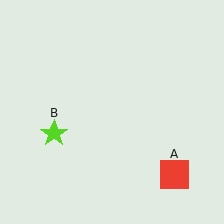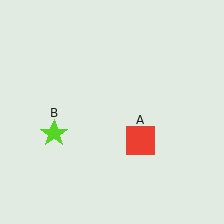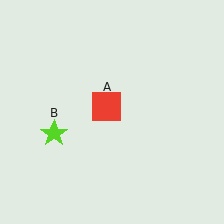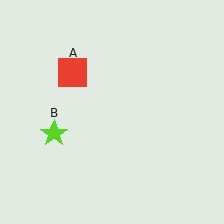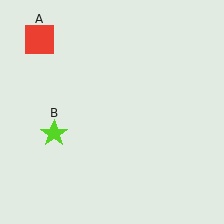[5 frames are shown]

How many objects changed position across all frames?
1 object changed position: red square (object A).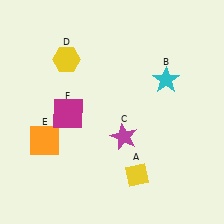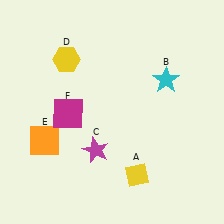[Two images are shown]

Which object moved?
The magenta star (C) moved left.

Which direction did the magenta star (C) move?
The magenta star (C) moved left.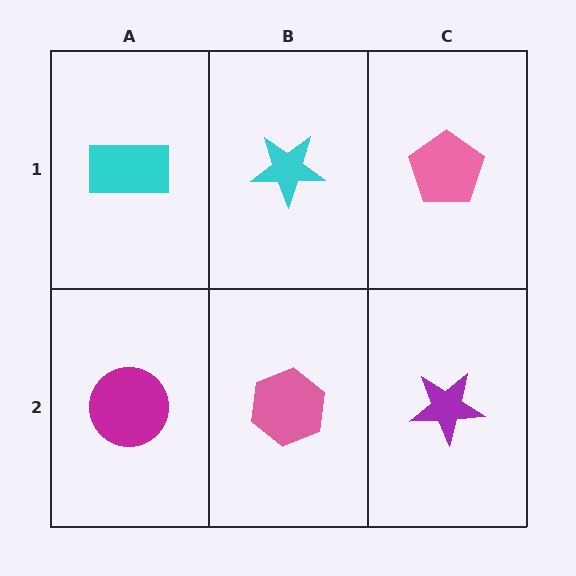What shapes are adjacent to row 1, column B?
A pink hexagon (row 2, column B), a cyan rectangle (row 1, column A), a pink pentagon (row 1, column C).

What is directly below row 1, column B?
A pink hexagon.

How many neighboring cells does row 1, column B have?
3.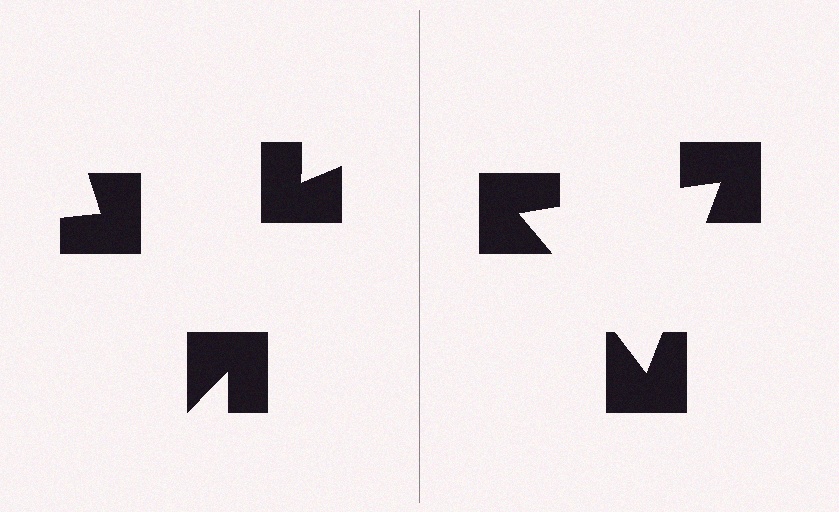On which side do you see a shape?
An illusory triangle appears on the right side. On the left side the wedge cuts are rotated, so no coherent shape forms.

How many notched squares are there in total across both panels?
6 — 3 on each side.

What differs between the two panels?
The notched squares are positioned identically on both sides; only the wedge orientations differ. On the right they align to a triangle; on the left they are misaligned.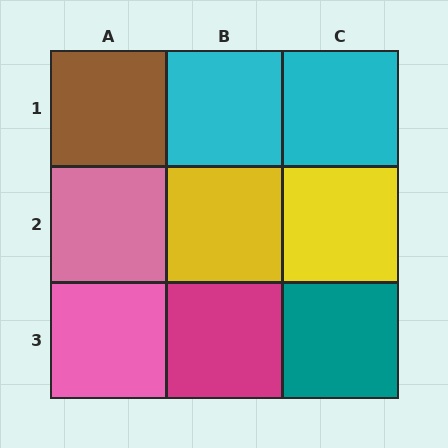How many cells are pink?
2 cells are pink.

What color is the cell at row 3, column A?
Pink.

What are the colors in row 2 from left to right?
Pink, yellow, yellow.